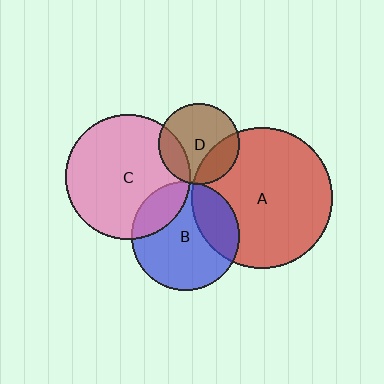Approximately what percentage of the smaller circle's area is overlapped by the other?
Approximately 25%.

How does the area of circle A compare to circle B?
Approximately 1.7 times.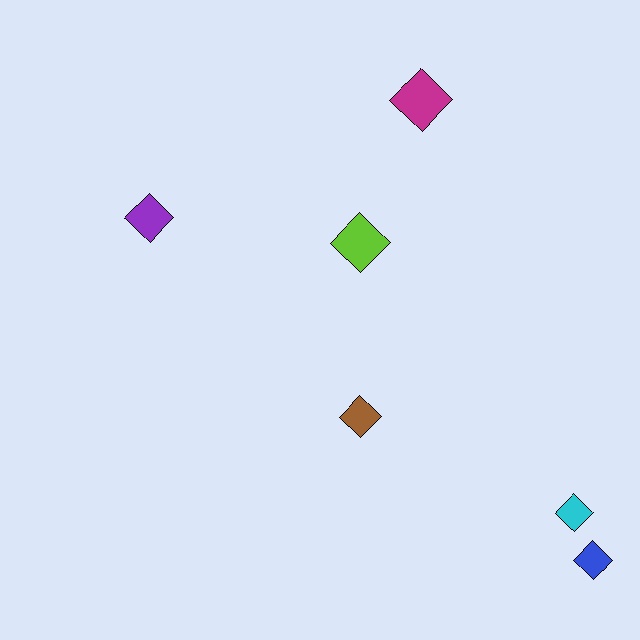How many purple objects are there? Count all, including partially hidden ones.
There is 1 purple object.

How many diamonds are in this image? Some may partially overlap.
There are 6 diamonds.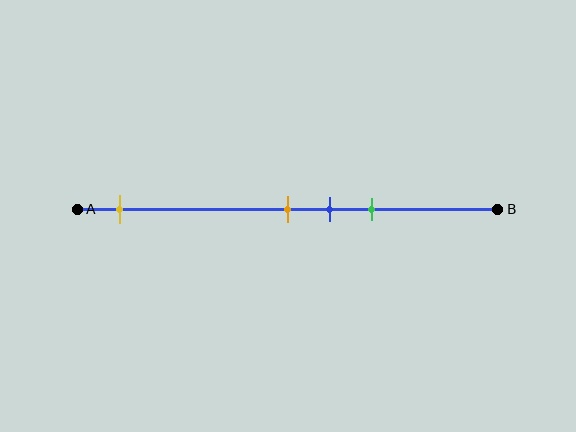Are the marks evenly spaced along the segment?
No, the marks are not evenly spaced.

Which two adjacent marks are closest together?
The orange and blue marks are the closest adjacent pair.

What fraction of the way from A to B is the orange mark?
The orange mark is approximately 50% (0.5) of the way from A to B.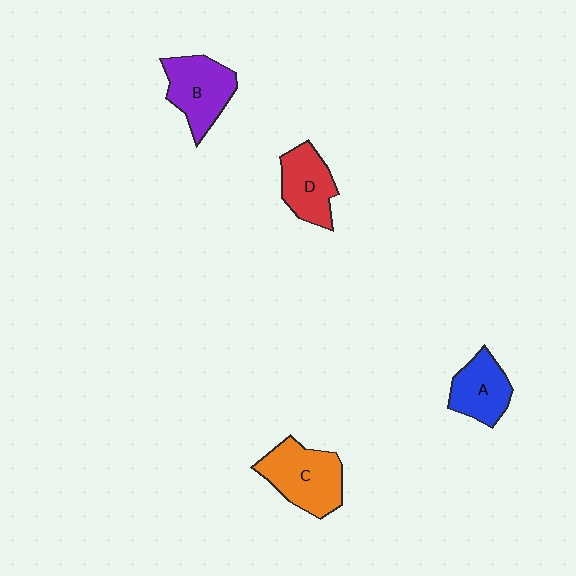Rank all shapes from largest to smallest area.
From largest to smallest: C (orange), B (purple), D (red), A (blue).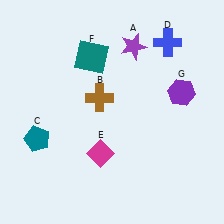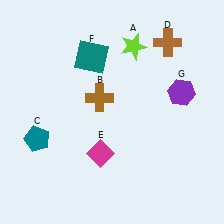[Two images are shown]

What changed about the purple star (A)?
In Image 1, A is purple. In Image 2, it changed to lime.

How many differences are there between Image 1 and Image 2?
There are 2 differences between the two images.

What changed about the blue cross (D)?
In Image 1, D is blue. In Image 2, it changed to brown.